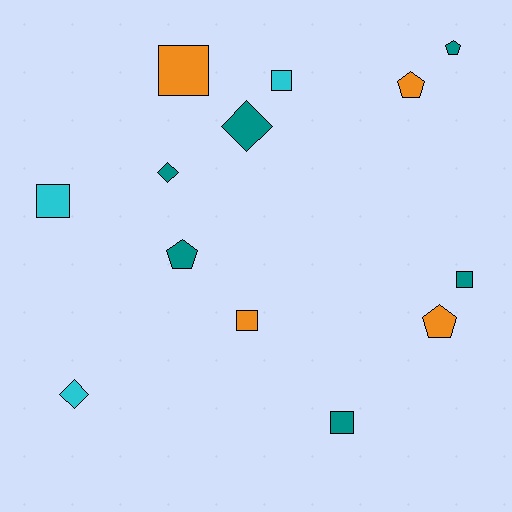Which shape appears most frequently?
Square, with 6 objects.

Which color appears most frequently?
Teal, with 6 objects.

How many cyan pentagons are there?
There are no cyan pentagons.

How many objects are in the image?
There are 13 objects.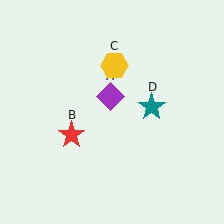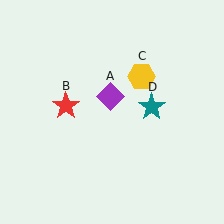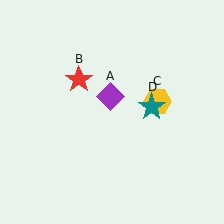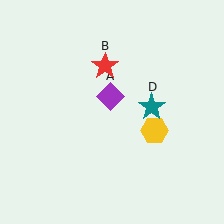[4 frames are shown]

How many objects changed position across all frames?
2 objects changed position: red star (object B), yellow hexagon (object C).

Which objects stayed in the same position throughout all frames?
Purple diamond (object A) and teal star (object D) remained stationary.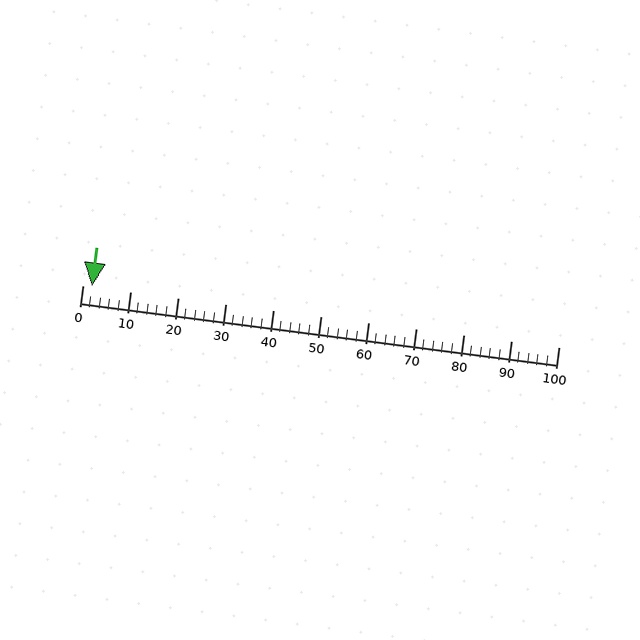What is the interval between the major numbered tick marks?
The major tick marks are spaced 10 units apart.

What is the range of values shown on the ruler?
The ruler shows values from 0 to 100.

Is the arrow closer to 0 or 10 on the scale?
The arrow is closer to 0.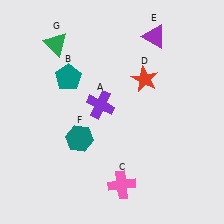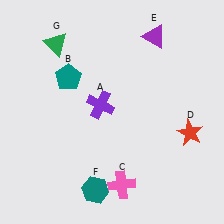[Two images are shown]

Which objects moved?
The objects that moved are: the red star (D), the teal hexagon (F).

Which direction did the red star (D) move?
The red star (D) moved down.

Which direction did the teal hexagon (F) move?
The teal hexagon (F) moved down.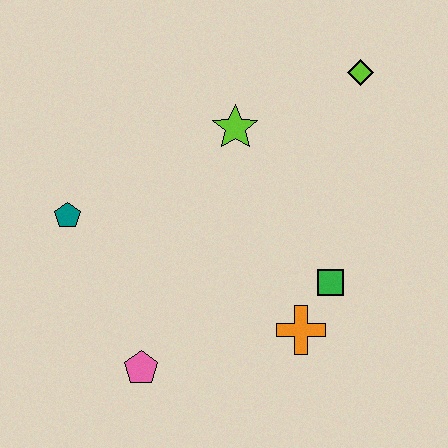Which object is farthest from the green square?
The teal pentagon is farthest from the green square.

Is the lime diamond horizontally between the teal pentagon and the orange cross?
No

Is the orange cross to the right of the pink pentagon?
Yes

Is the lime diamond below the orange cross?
No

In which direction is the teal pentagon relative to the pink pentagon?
The teal pentagon is above the pink pentagon.